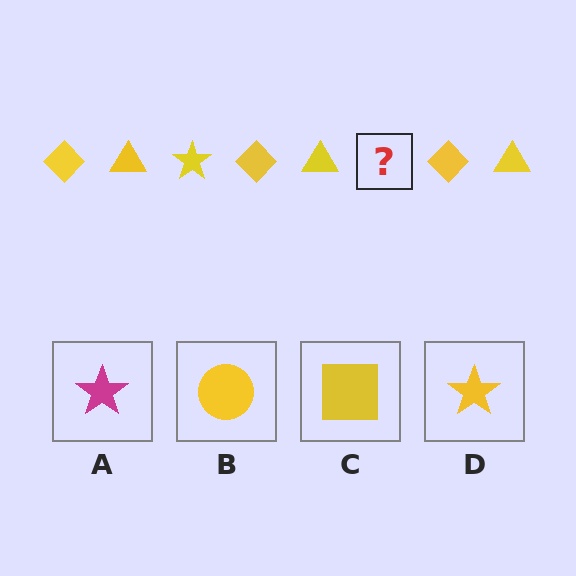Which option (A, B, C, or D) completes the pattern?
D.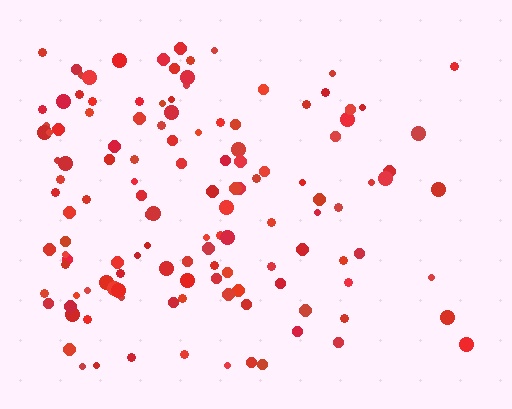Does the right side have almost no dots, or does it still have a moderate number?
Still a moderate number, just noticeably fewer than the left.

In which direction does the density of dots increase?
From right to left, with the left side densest.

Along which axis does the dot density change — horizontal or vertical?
Horizontal.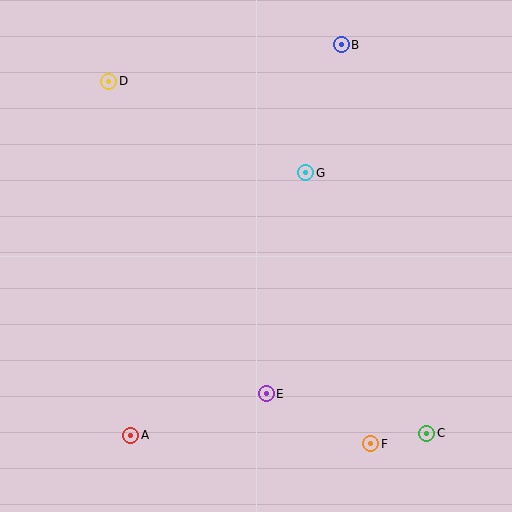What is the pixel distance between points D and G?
The distance between D and G is 217 pixels.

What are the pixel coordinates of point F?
Point F is at (371, 444).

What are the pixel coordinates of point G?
Point G is at (306, 173).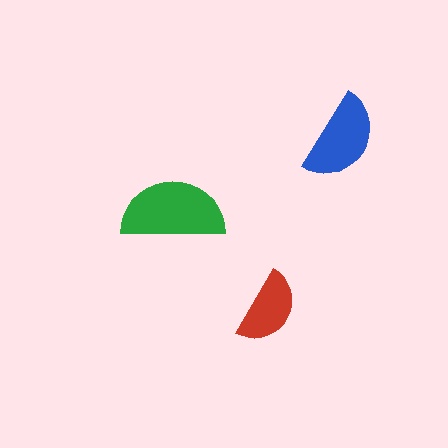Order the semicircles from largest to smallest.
the green one, the blue one, the red one.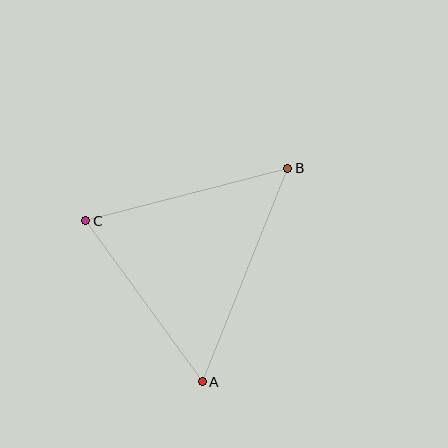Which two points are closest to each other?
Points A and C are closest to each other.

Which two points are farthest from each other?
Points A and B are farthest from each other.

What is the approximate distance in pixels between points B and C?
The distance between B and C is approximately 209 pixels.